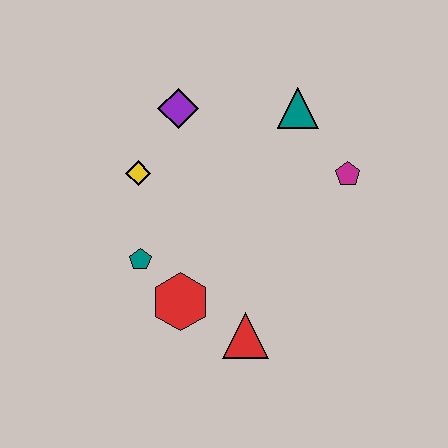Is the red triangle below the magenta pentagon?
Yes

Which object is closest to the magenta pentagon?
The teal triangle is closest to the magenta pentagon.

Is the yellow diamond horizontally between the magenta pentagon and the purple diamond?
No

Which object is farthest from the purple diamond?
The red triangle is farthest from the purple diamond.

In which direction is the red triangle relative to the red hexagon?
The red triangle is to the right of the red hexagon.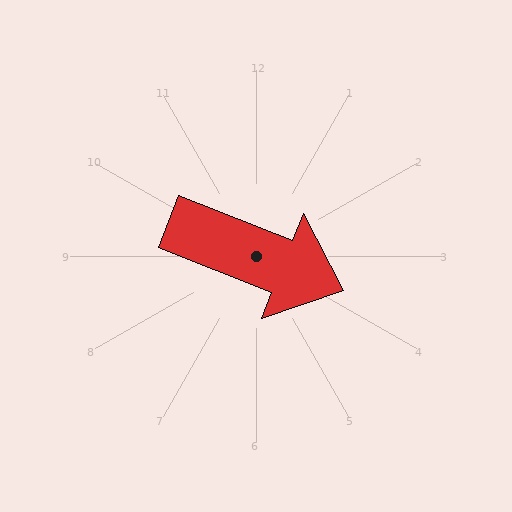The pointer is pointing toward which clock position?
Roughly 4 o'clock.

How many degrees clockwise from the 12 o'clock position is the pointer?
Approximately 112 degrees.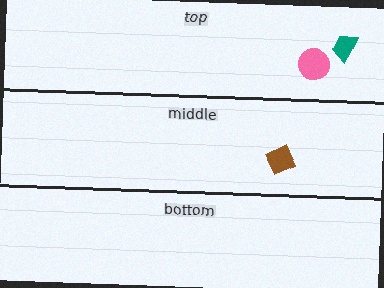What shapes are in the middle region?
The brown square.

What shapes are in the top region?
The pink circle, the teal trapezoid.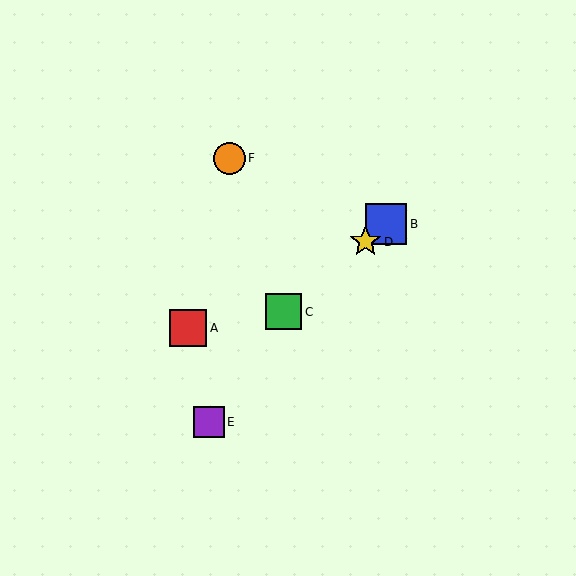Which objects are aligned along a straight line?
Objects B, C, D are aligned along a straight line.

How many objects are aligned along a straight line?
3 objects (B, C, D) are aligned along a straight line.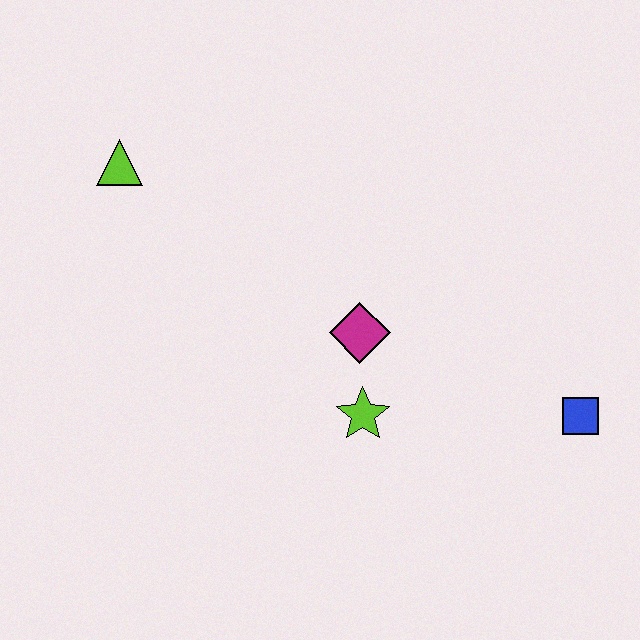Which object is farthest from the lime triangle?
The blue square is farthest from the lime triangle.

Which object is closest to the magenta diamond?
The lime star is closest to the magenta diamond.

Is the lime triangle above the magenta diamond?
Yes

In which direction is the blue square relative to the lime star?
The blue square is to the right of the lime star.